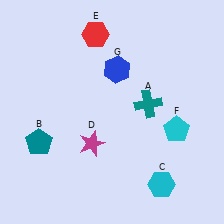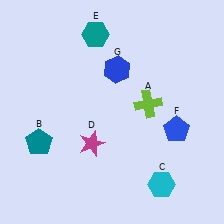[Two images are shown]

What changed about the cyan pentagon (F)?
In Image 1, F is cyan. In Image 2, it changed to blue.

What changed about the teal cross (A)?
In Image 1, A is teal. In Image 2, it changed to lime.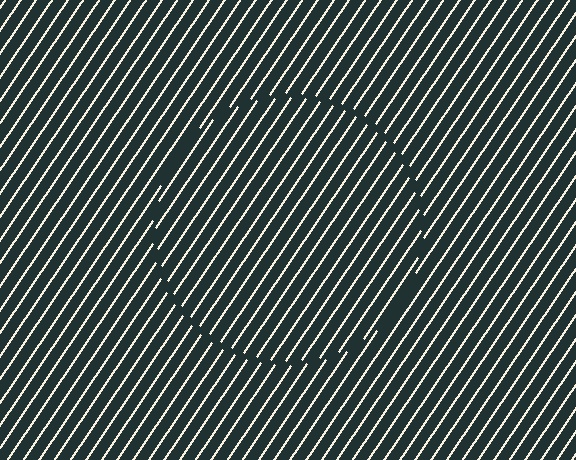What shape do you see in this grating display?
An illusory circle. The interior of the shape contains the same grating, shifted by half a period — the contour is defined by the phase discontinuity where line-ends from the inner and outer gratings abut.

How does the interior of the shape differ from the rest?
The interior of the shape contains the same grating, shifted by half a period — the contour is defined by the phase discontinuity where line-ends from the inner and outer gratings abut.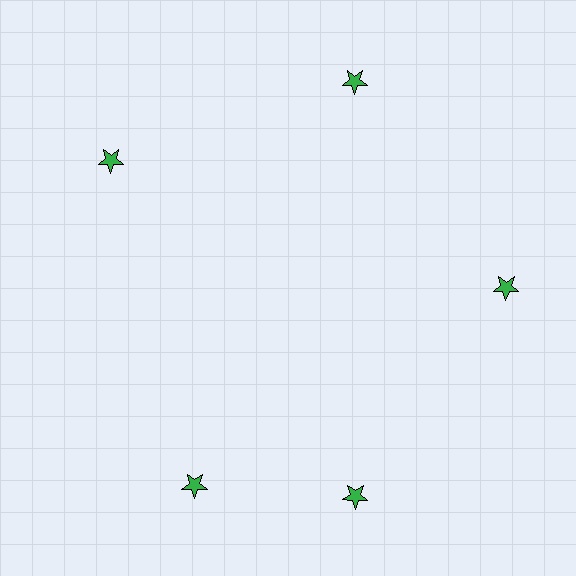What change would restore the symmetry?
The symmetry would be restored by rotating it back into even spacing with its neighbors so that all 5 stars sit at equal angles and equal distance from the center.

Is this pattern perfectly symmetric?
No. The 5 green stars are arranged in a ring, but one element near the 8 o'clock position is rotated out of alignment along the ring, breaking the 5-fold rotational symmetry.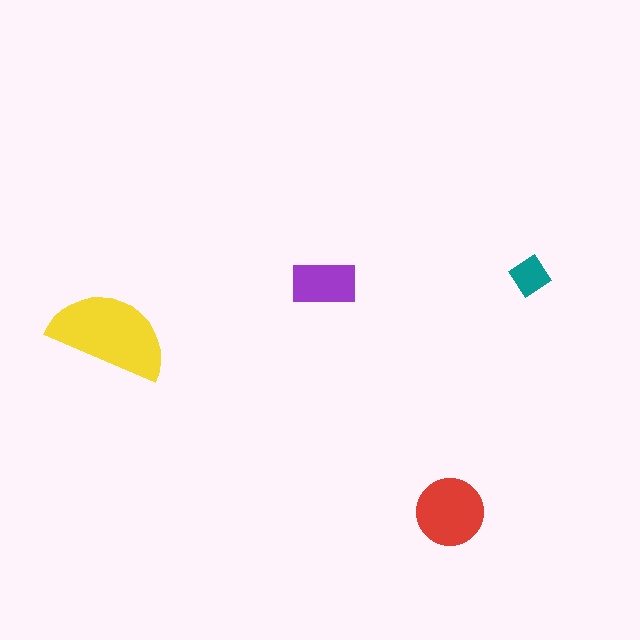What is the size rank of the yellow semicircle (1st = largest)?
1st.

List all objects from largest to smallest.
The yellow semicircle, the red circle, the purple rectangle, the teal diamond.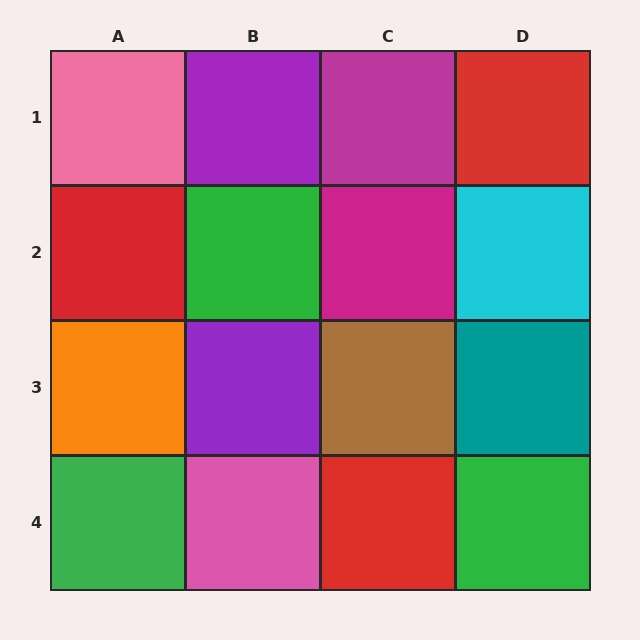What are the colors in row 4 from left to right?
Green, pink, red, green.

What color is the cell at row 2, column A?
Red.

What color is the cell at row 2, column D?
Cyan.